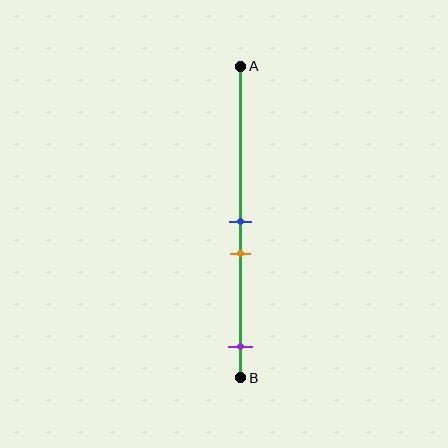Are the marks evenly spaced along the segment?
No, the marks are not evenly spaced.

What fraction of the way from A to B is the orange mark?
The orange mark is approximately 60% (0.6) of the way from A to B.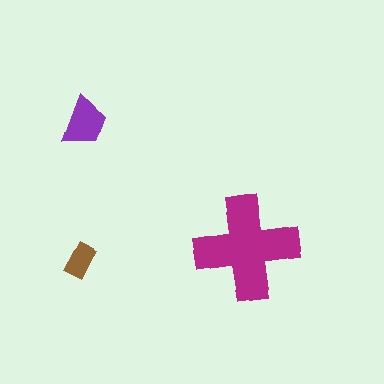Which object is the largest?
The magenta cross.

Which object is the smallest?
The brown rectangle.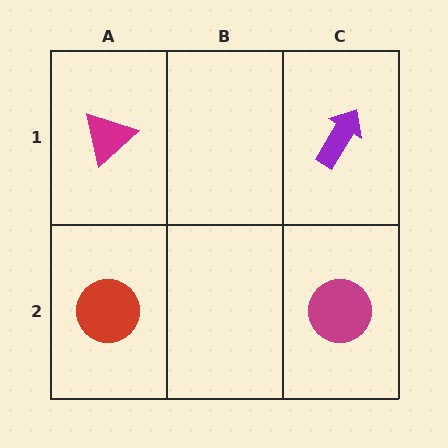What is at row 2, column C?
A magenta circle.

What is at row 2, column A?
A red circle.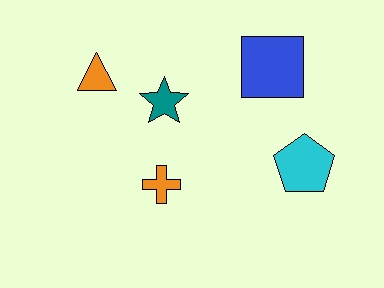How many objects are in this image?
There are 5 objects.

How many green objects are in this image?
There are no green objects.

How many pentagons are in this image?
There is 1 pentagon.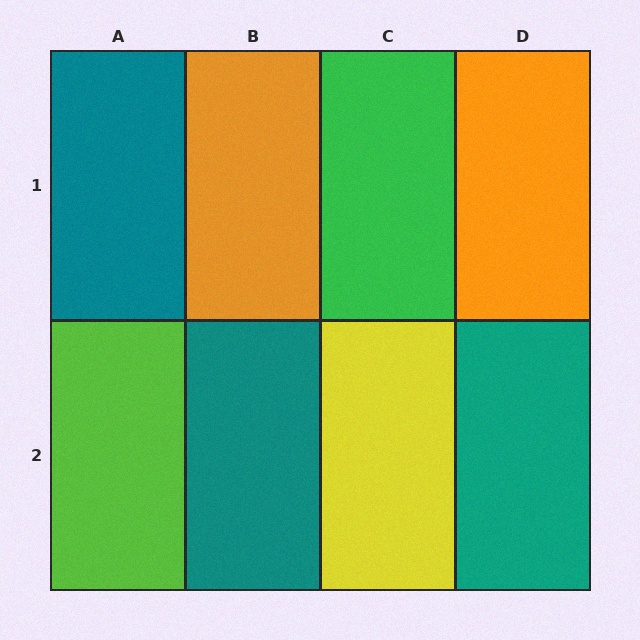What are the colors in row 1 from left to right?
Teal, orange, green, orange.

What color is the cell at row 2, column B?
Teal.